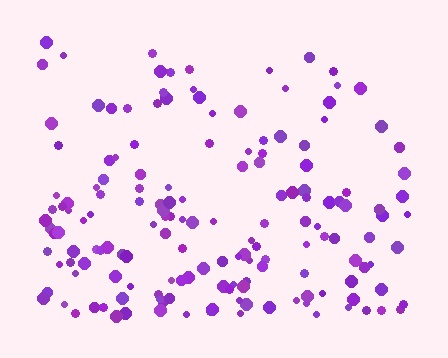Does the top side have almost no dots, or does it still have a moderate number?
Still a moderate number, just noticeably fewer than the bottom.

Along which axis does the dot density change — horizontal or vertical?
Vertical.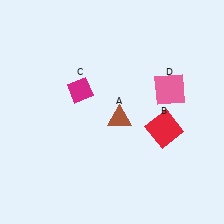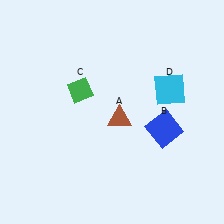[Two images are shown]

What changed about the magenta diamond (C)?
In Image 1, C is magenta. In Image 2, it changed to green.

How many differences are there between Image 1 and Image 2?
There are 3 differences between the two images.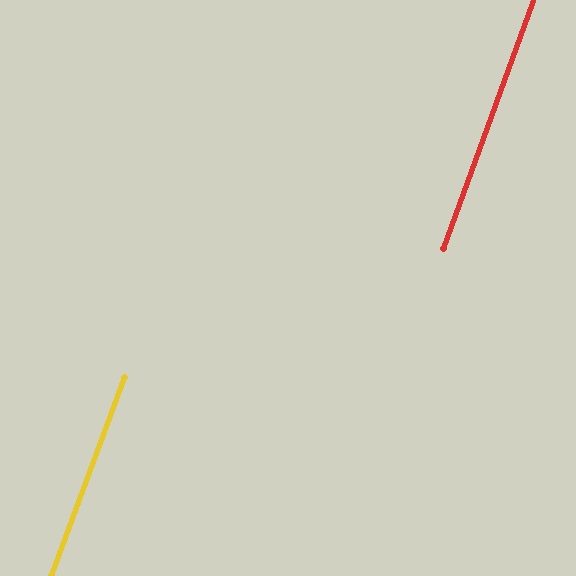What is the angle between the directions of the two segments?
Approximately 0 degrees.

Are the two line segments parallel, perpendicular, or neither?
Parallel — their directions differ by only 0.1°.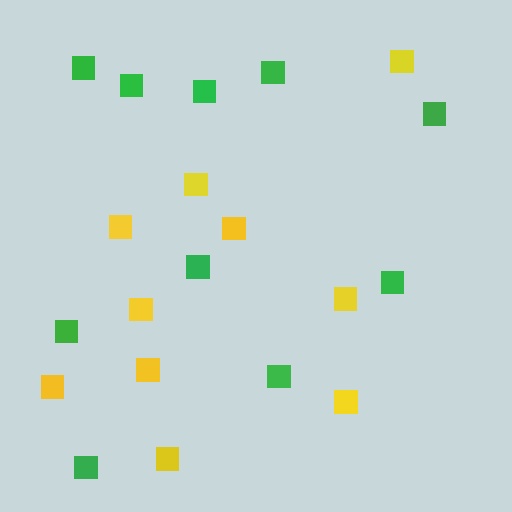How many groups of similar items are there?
There are 2 groups: one group of green squares (10) and one group of yellow squares (10).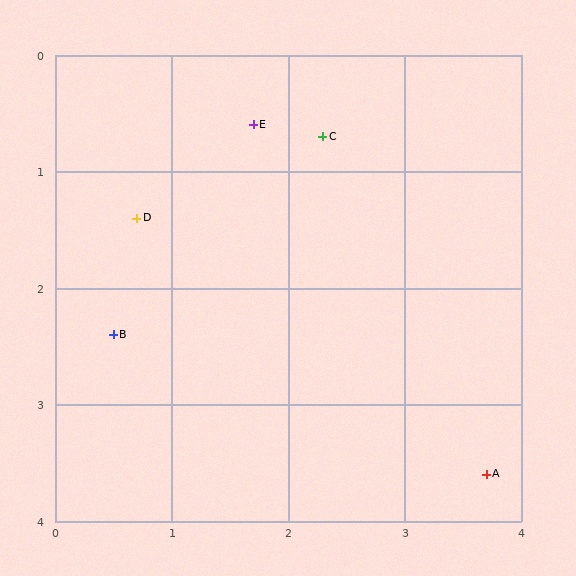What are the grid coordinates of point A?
Point A is at approximately (3.7, 3.6).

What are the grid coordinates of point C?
Point C is at approximately (2.3, 0.7).